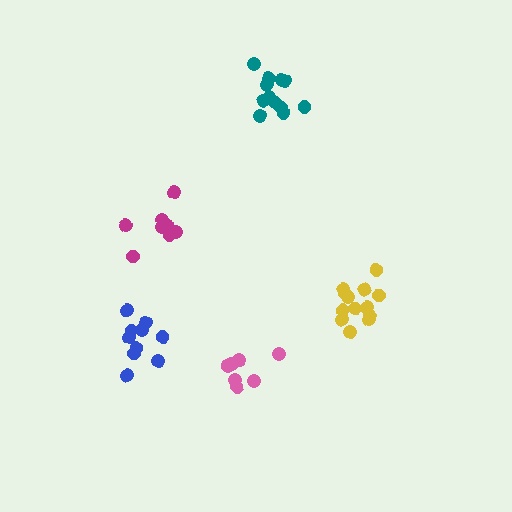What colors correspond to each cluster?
The clusters are colored: yellow, teal, pink, magenta, blue.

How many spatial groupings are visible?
There are 5 spatial groupings.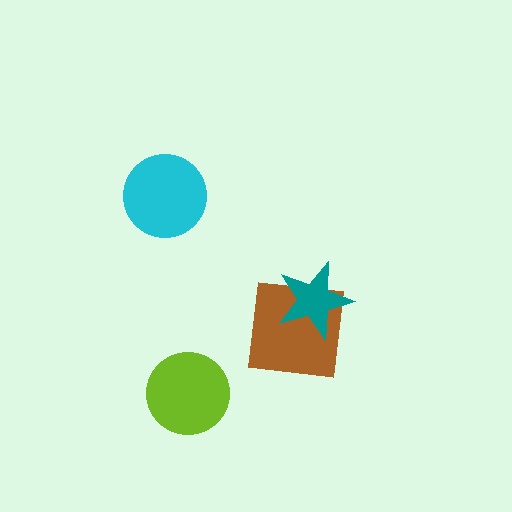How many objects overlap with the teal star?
1 object overlaps with the teal star.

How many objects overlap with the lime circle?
0 objects overlap with the lime circle.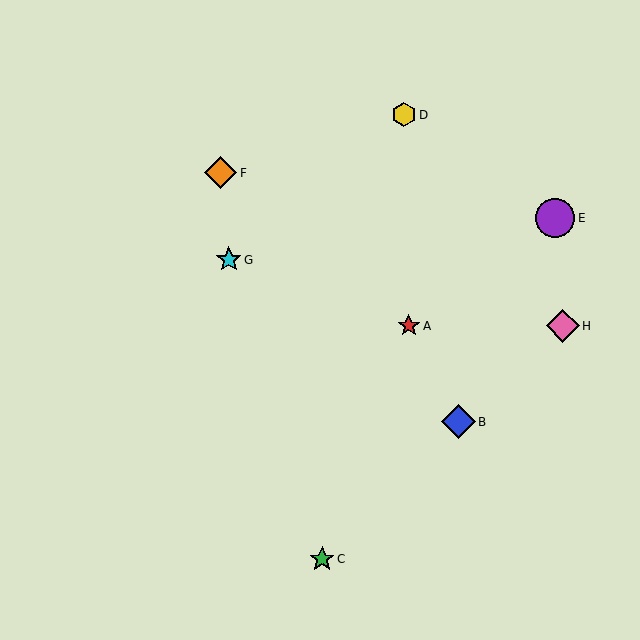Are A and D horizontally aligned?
No, A is at y≈326 and D is at y≈115.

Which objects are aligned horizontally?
Objects A, H are aligned horizontally.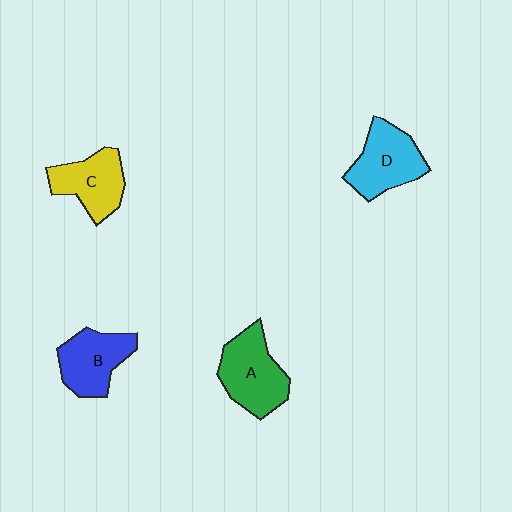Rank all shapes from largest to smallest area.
From largest to smallest: A (green), D (cyan), B (blue), C (yellow).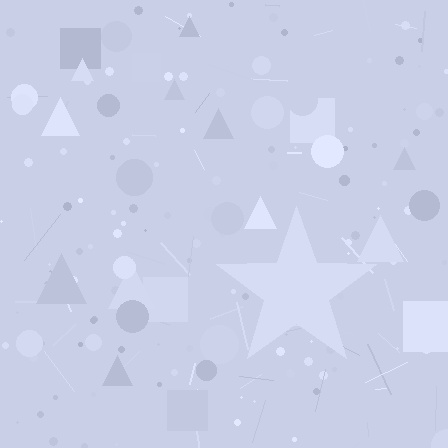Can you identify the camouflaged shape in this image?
The camouflaged shape is a star.